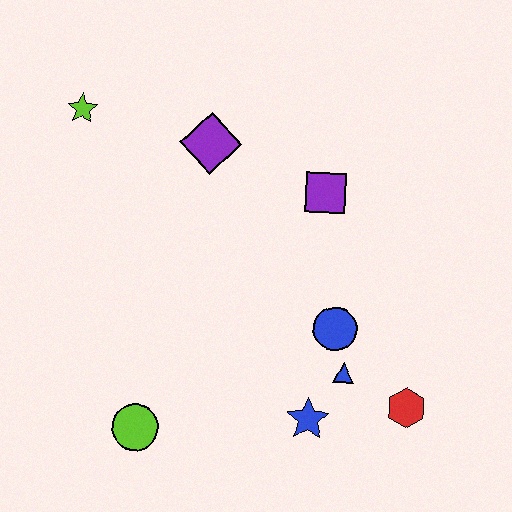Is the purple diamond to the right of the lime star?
Yes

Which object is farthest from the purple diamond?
The red hexagon is farthest from the purple diamond.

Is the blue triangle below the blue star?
No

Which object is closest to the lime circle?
The blue star is closest to the lime circle.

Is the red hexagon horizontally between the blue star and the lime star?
No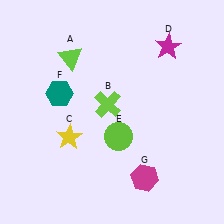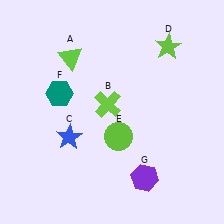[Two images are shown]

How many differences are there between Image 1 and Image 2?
There are 3 differences between the two images.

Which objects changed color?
C changed from yellow to blue. D changed from magenta to lime. G changed from magenta to purple.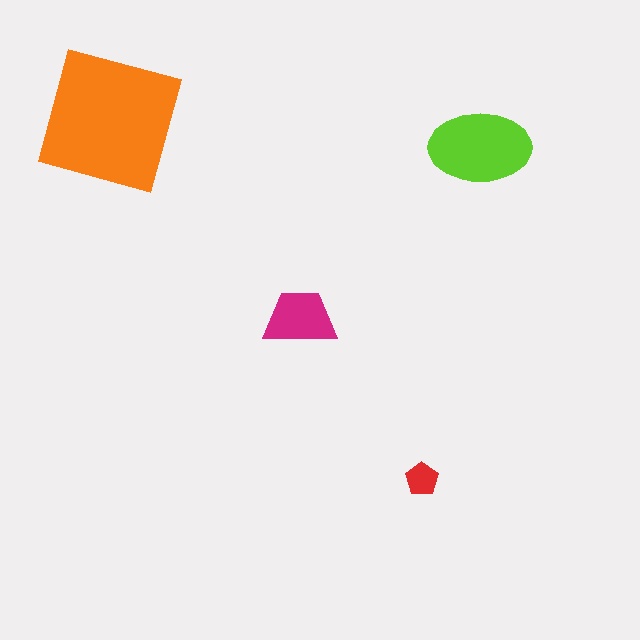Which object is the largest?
The orange square.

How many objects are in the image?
There are 4 objects in the image.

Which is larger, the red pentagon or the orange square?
The orange square.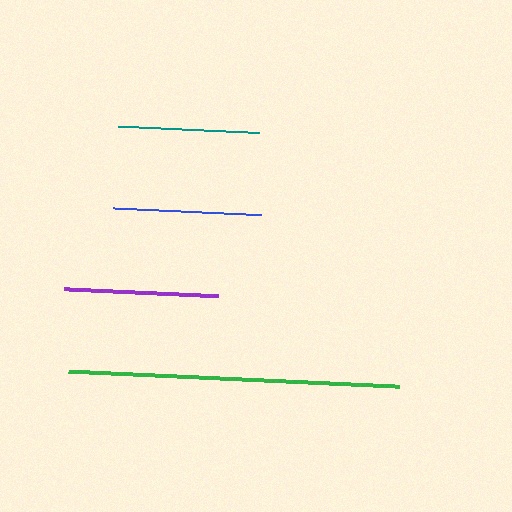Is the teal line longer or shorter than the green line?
The green line is longer than the teal line.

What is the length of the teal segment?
The teal segment is approximately 141 pixels long.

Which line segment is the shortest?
The teal line is the shortest at approximately 141 pixels.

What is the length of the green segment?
The green segment is approximately 330 pixels long.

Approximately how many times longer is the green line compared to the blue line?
The green line is approximately 2.2 times the length of the blue line.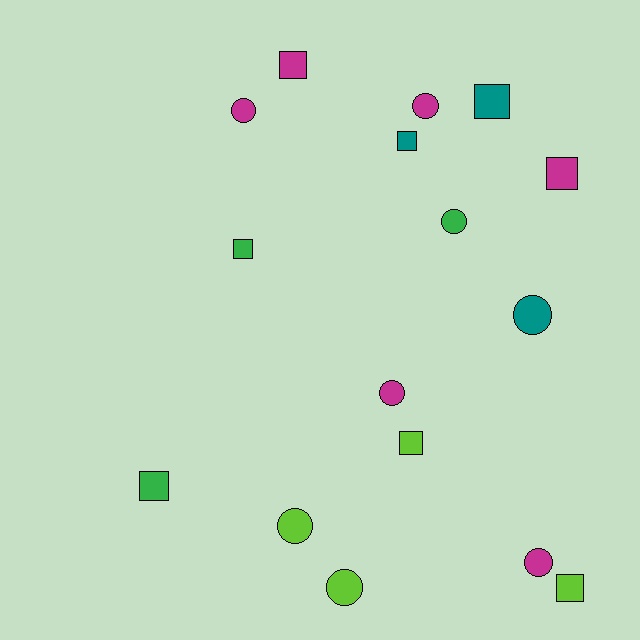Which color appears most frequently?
Magenta, with 6 objects.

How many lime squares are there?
There are 2 lime squares.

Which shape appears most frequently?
Square, with 8 objects.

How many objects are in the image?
There are 16 objects.